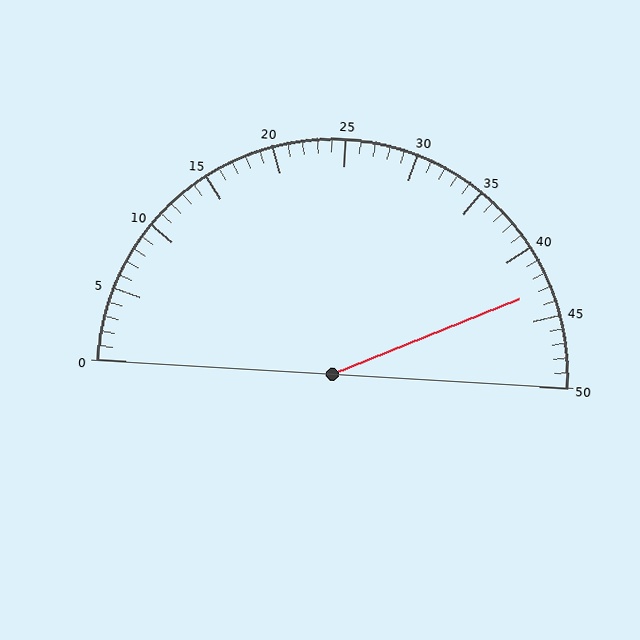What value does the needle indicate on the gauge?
The needle indicates approximately 43.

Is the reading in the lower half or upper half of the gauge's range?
The reading is in the upper half of the range (0 to 50).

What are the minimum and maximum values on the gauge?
The gauge ranges from 0 to 50.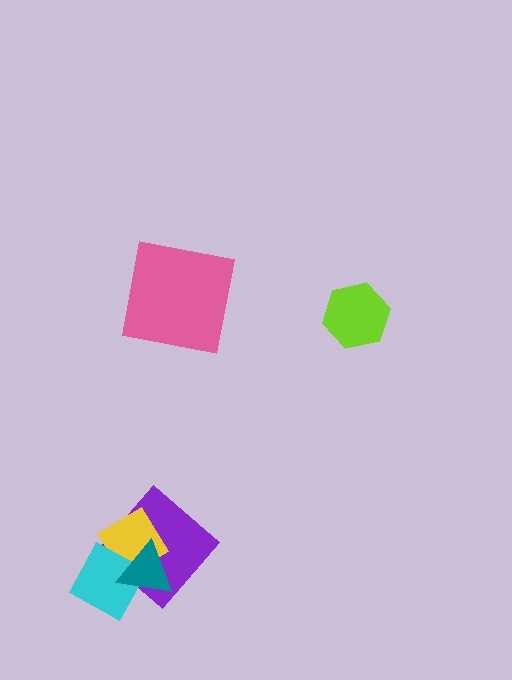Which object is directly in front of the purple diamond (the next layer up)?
The yellow diamond is directly in front of the purple diamond.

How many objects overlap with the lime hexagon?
0 objects overlap with the lime hexagon.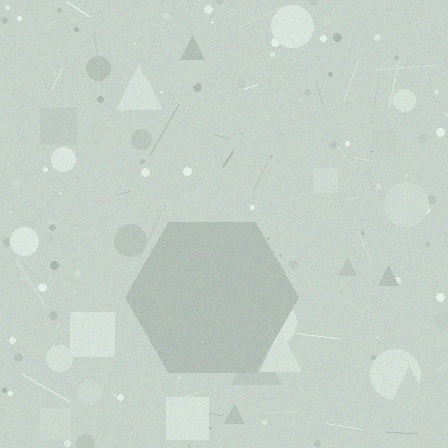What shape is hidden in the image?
A hexagon is hidden in the image.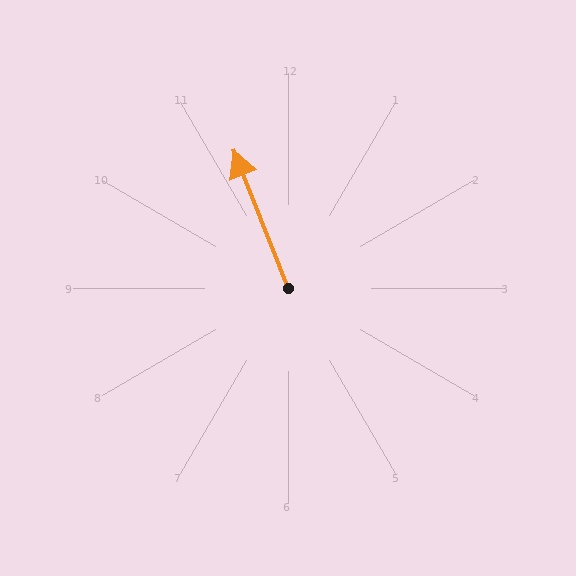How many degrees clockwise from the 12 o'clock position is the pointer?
Approximately 338 degrees.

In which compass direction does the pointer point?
North.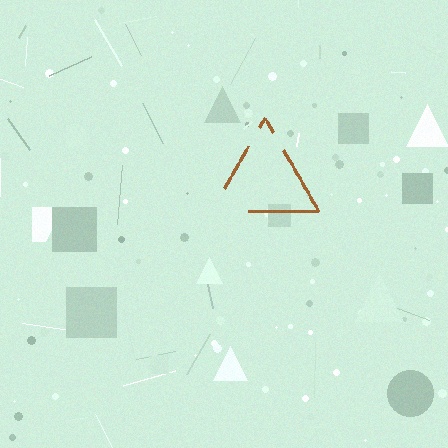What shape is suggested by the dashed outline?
The dashed outline suggests a triangle.